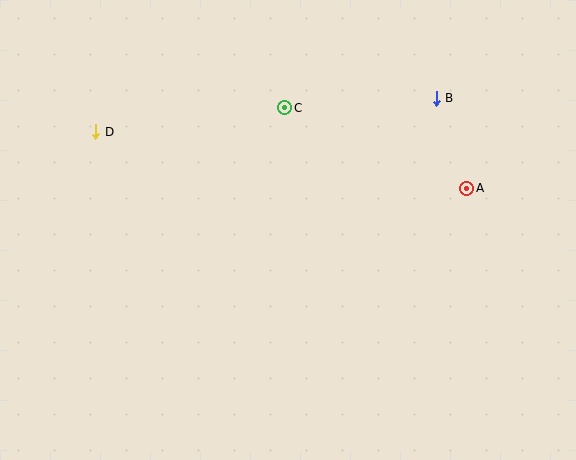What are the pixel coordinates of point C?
Point C is at (285, 108).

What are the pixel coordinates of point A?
Point A is at (467, 188).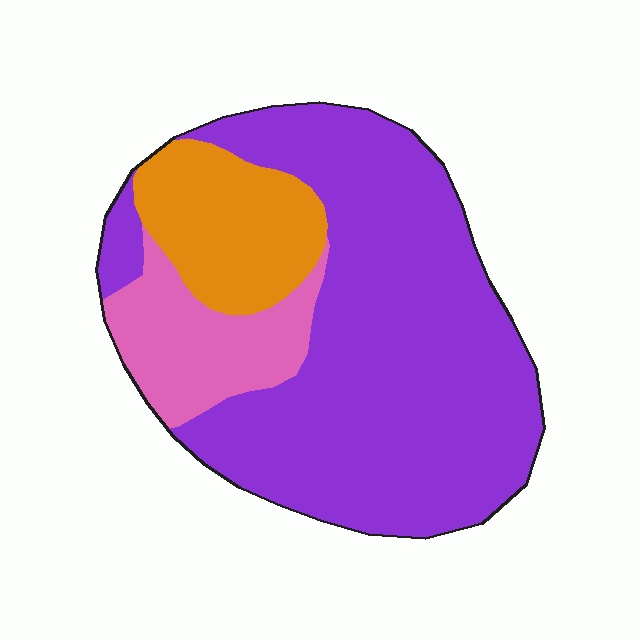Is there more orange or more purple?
Purple.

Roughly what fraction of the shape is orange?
Orange takes up about one sixth (1/6) of the shape.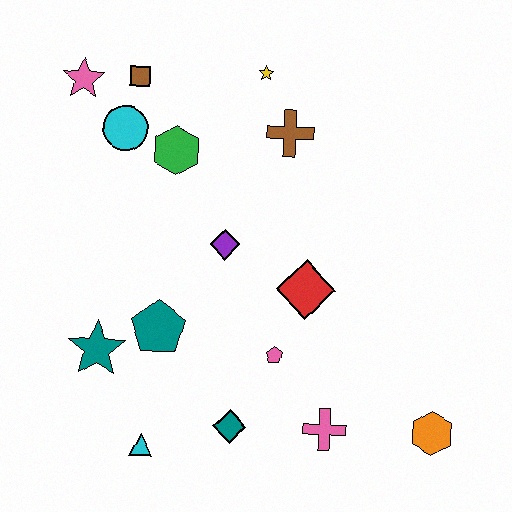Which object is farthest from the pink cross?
The pink star is farthest from the pink cross.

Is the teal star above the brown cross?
No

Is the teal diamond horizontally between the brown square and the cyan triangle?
No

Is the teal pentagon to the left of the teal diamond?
Yes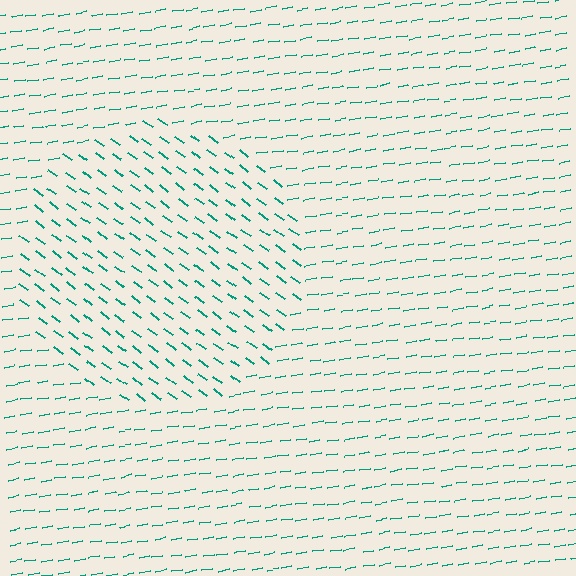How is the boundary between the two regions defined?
The boundary is defined purely by a change in line orientation (approximately 45 degrees difference). All lines are the same color and thickness.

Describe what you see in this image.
The image is filled with small teal line segments. A circle region in the image has lines oriented differently from the surrounding lines, creating a visible texture boundary.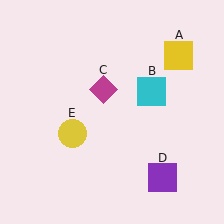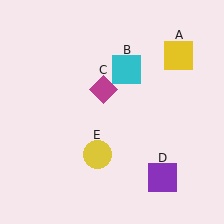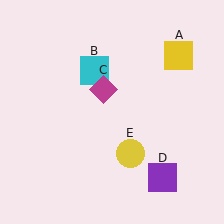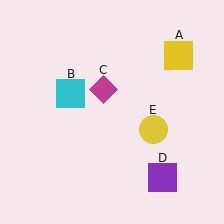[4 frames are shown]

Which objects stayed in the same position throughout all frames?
Yellow square (object A) and magenta diamond (object C) and purple square (object D) remained stationary.